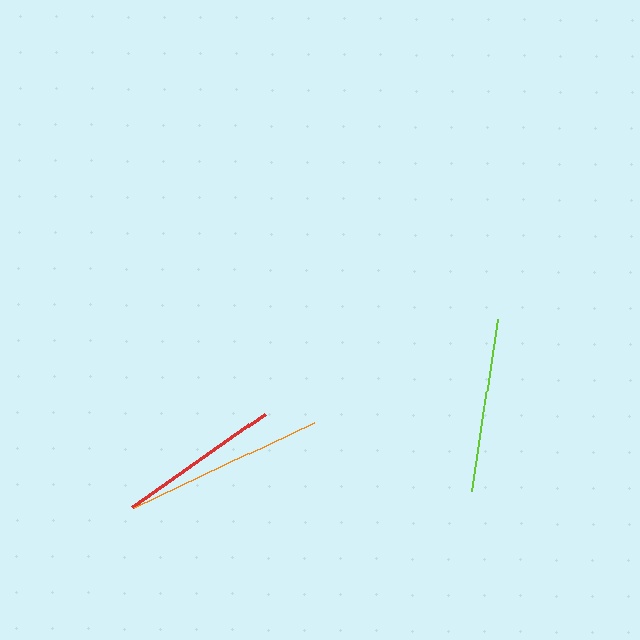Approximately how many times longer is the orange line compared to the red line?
The orange line is approximately 1.2 times the length of the red line.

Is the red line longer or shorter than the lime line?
The lime line is longer than the red line.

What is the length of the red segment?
The red segment is approximately 163 pixels long.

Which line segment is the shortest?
The red line is the shortest at approximately 163 pixels.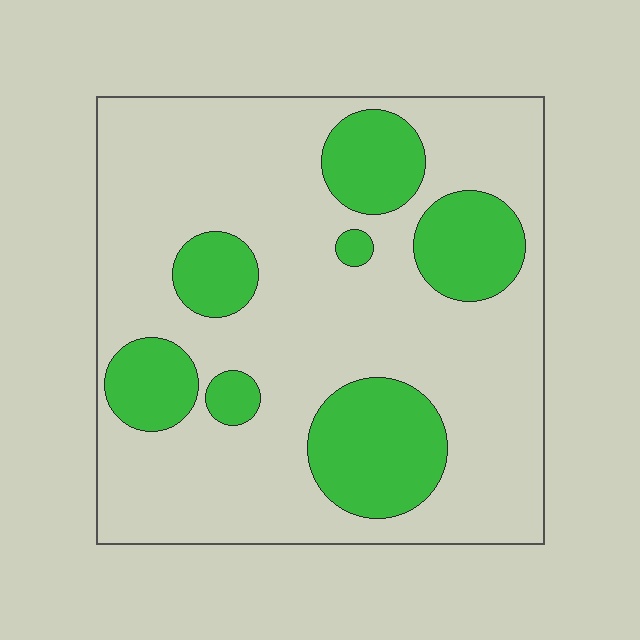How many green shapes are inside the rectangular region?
7.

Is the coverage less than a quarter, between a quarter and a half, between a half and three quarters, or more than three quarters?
Between a quarter and a half.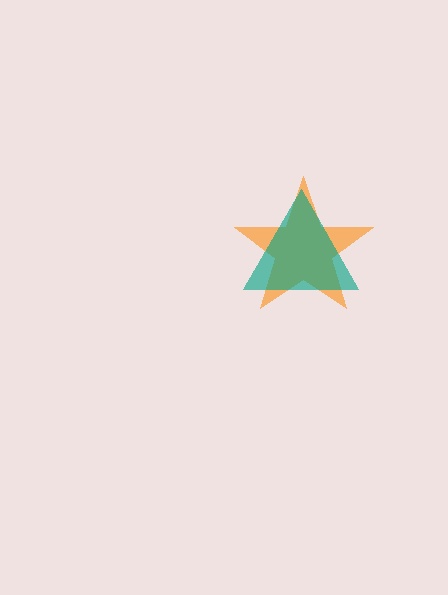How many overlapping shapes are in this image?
There are 2 overlapping shapes in the image.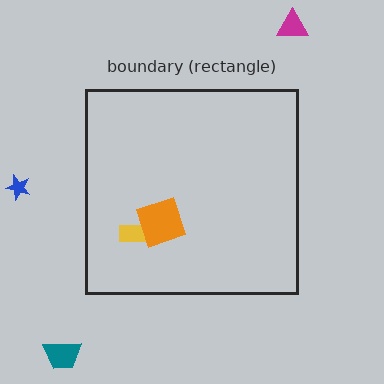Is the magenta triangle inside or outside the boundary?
Outside.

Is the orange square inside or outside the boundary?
Inside.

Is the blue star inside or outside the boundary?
Outside.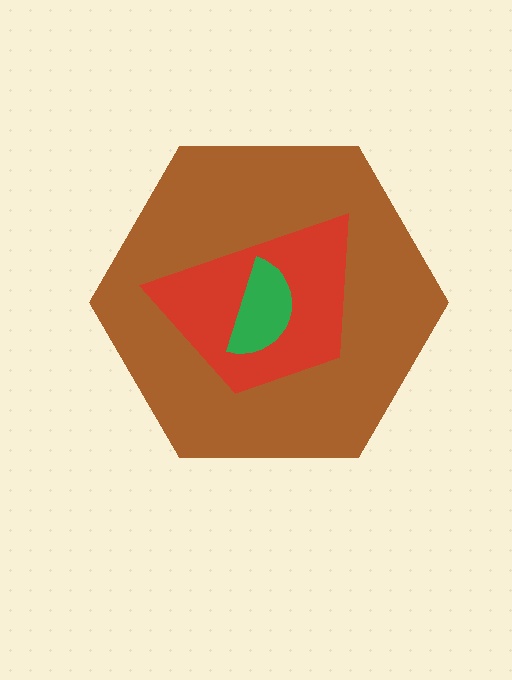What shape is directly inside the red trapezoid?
The green semicircle.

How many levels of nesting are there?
3.